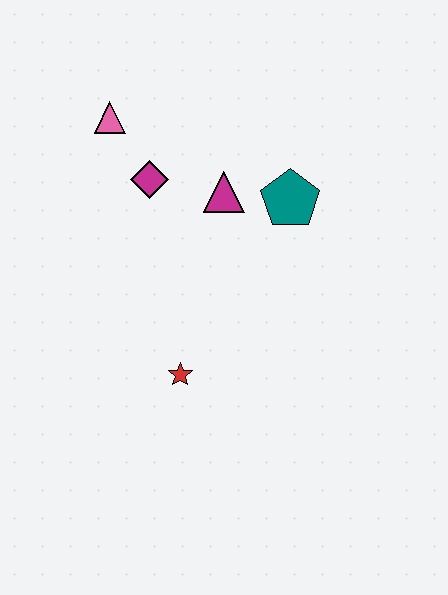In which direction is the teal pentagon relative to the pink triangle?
The teal pentagon is to the right of the pink triangle.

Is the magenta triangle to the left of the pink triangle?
No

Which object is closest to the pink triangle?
The magenta diamond is closest to the pink triangle.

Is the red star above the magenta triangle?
No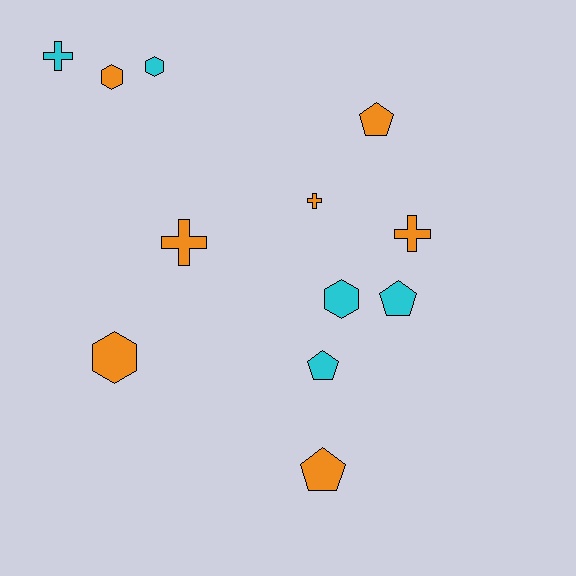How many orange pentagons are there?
There are 2 orange pentagons.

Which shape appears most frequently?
Cross, with 4 objects.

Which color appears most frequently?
Orange, with 7 objects.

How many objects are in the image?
There are 12 objects.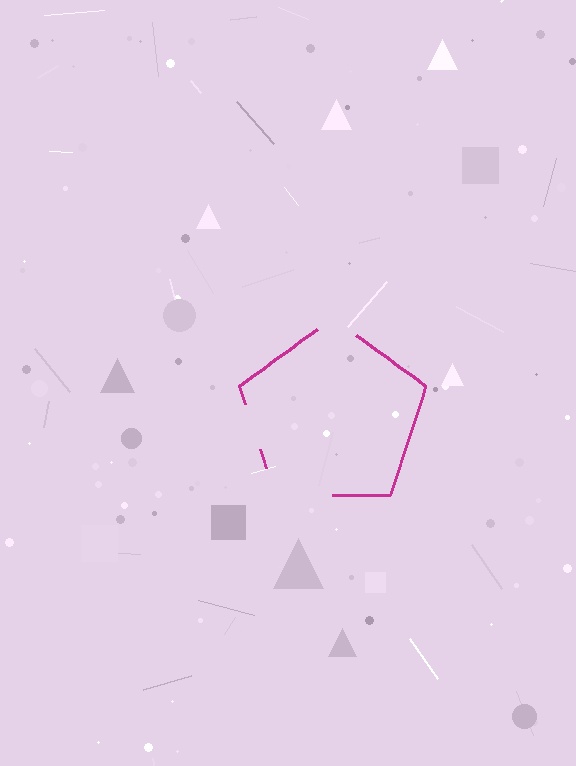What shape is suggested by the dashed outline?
The dashed outline suggests a pentagon.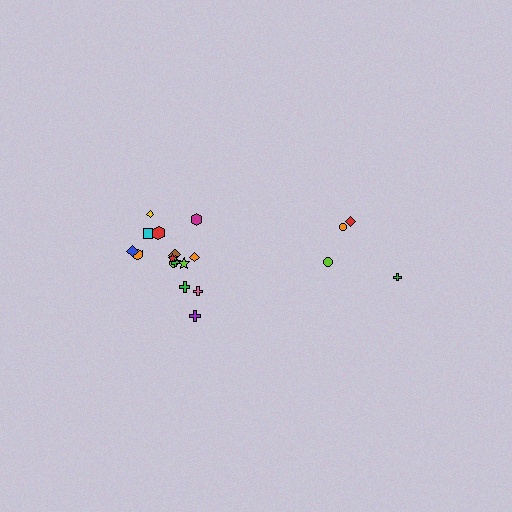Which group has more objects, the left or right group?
The left group.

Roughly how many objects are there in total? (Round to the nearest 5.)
Roughly 20 objects in total.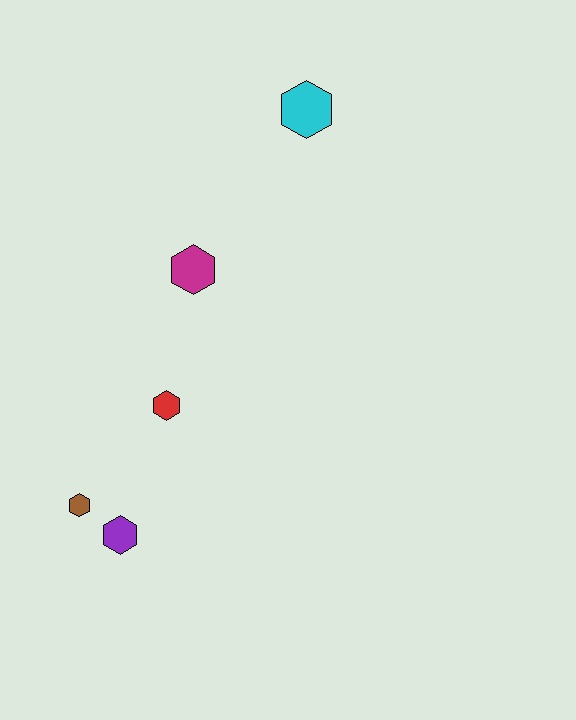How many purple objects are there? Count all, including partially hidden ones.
There is 1 purple object.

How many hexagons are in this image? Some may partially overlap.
There are 5 hexagons.